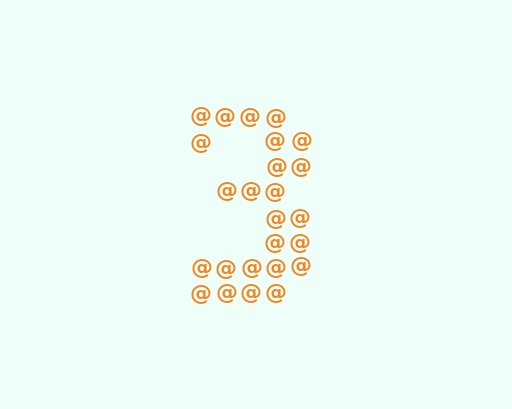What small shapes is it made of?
It is made of small at signs.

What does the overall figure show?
The overall figure shows the digit 3.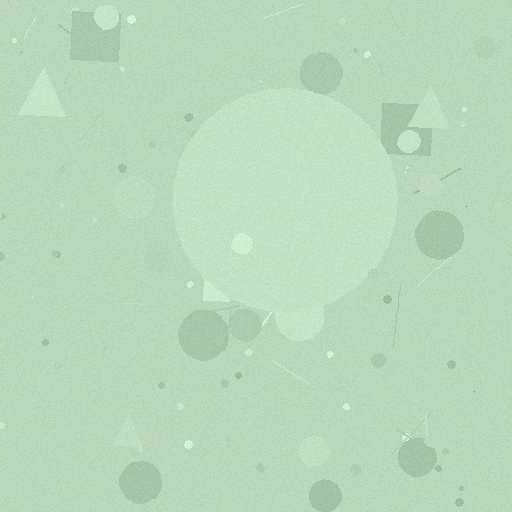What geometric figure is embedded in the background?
A circle is embedded in the background.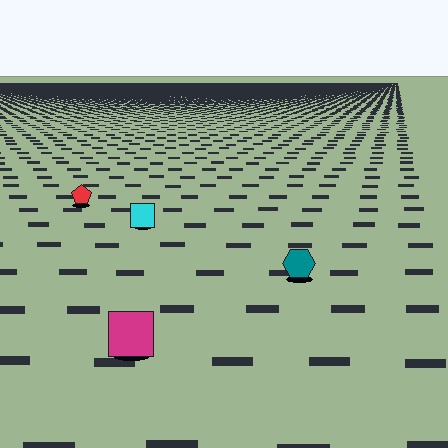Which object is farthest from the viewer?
The red pentagon is farthest from the viewer. It appears smaller and the ground texture around it is denser.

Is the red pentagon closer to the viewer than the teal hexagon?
No. The teal hexagon is closer — you can tell from the texture gradient: the ground texture is coarser near it.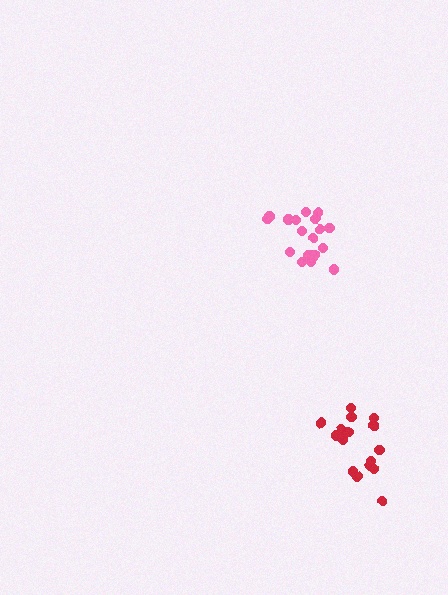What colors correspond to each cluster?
The clusters are colored: red, pink.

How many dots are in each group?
Group 1: 17 dots, Group 2: 19 dots (36 total).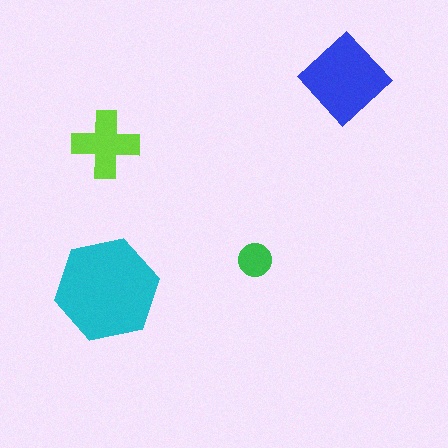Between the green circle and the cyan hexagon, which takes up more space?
The cyan hexagon.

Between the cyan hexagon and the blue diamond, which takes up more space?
The cyan hexagon.